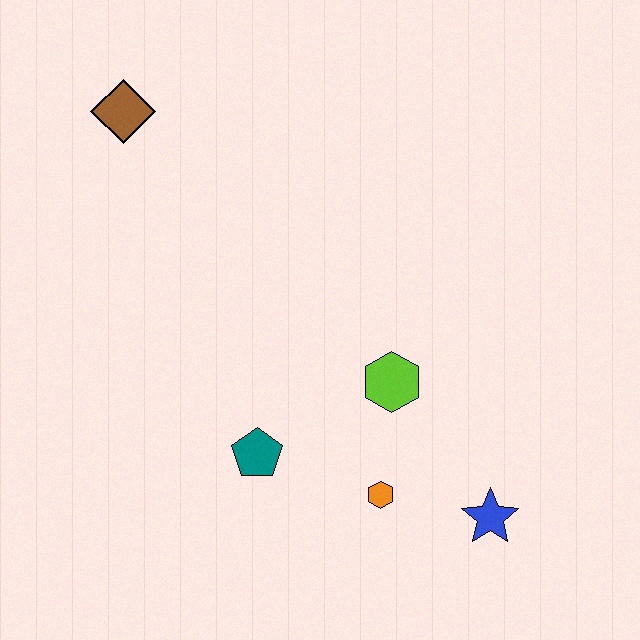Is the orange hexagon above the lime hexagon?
No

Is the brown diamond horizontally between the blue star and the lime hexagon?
No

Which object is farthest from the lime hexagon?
The brown diamond is farthest from the lime hexagon.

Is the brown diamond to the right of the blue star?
No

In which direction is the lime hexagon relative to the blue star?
The lime hexagon is above the blue star.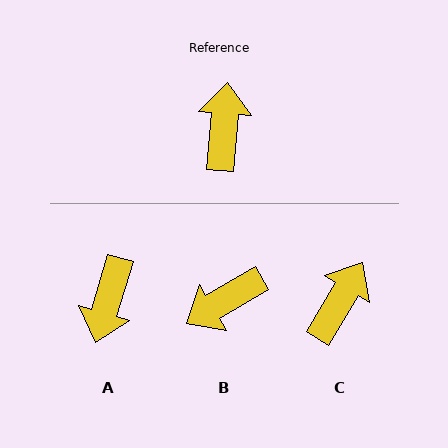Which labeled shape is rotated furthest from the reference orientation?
A, about 169 degrees away.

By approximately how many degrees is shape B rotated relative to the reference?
Approximately 126 degrees counter-clockwise.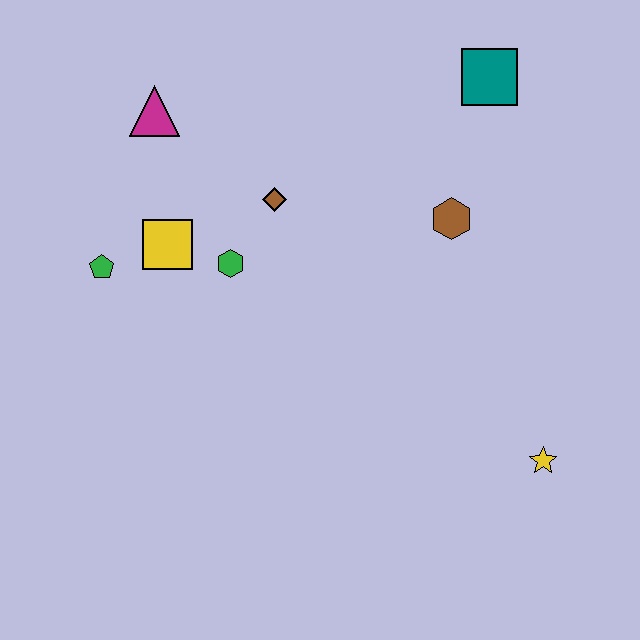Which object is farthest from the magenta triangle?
The yellow star is farthest from the magenta triangle.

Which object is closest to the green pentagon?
The yellow square is closest to the green pentagon.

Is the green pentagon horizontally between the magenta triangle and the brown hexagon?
No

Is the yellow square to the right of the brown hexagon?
No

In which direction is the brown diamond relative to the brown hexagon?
The brown diamond is to the left of the brown hexagon.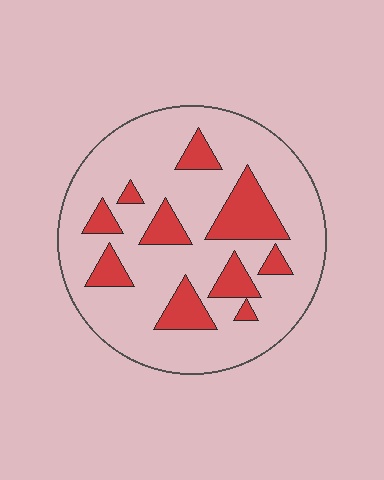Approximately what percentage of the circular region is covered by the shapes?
Approximately 20%.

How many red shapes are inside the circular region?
10.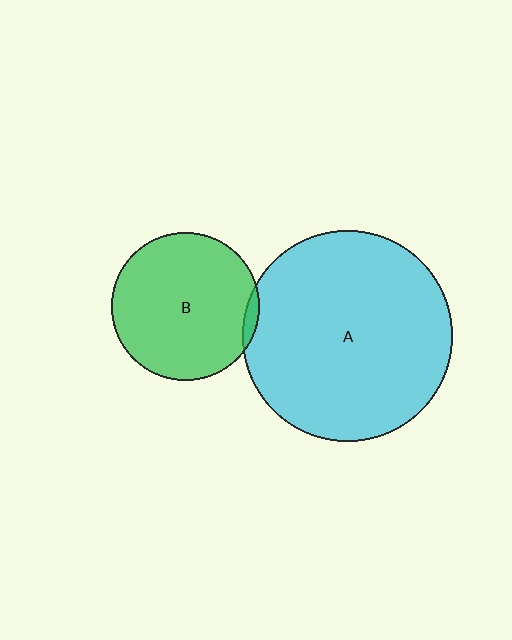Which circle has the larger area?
Circle A (cyan).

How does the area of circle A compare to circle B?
Approximately 2.0 times.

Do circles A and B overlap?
Yes.